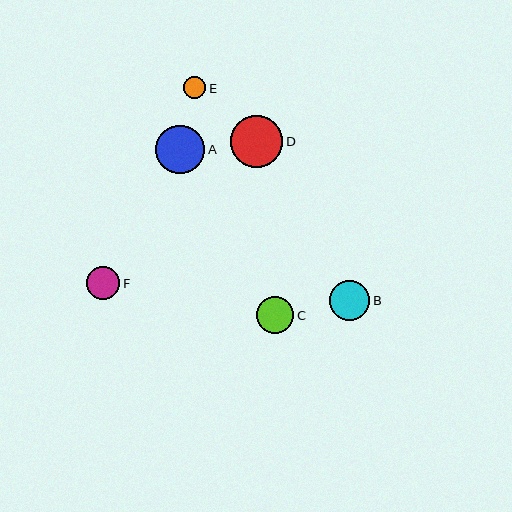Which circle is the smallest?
Circle E is the smallest with a size of approximately 22 pixels.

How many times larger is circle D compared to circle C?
Circle D is approximately 1.4 times the size of circle C.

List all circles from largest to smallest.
From largest to smallest: D, A, B, C, F, E.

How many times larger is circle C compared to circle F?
Circle C is approximately 1.1 times the size of circle F.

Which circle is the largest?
Circle D is the largest with a size of approximately 53 pixels.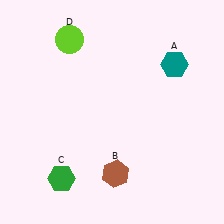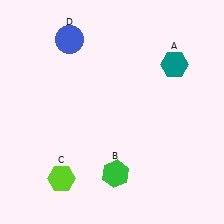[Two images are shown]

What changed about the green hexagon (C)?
In Image 1, C is green. In Image 2, it changed to lime.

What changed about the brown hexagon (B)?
In Image 1, B is brown. In Image 2, it changed to green.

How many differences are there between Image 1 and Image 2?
There are 3 differences between the two images.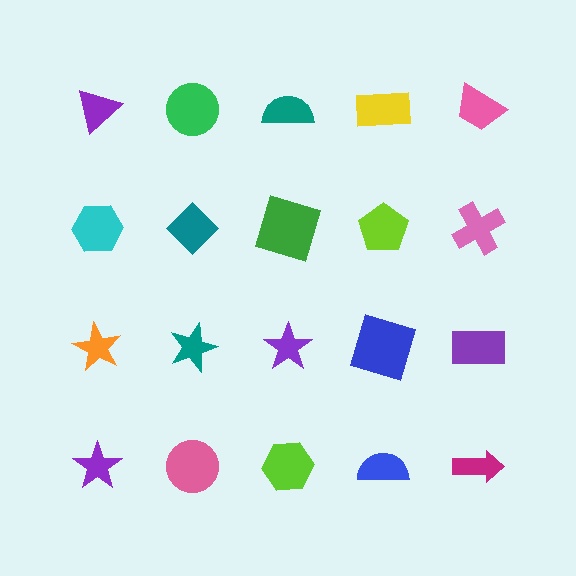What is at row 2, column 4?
A lime pentagon.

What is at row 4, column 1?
A purple star.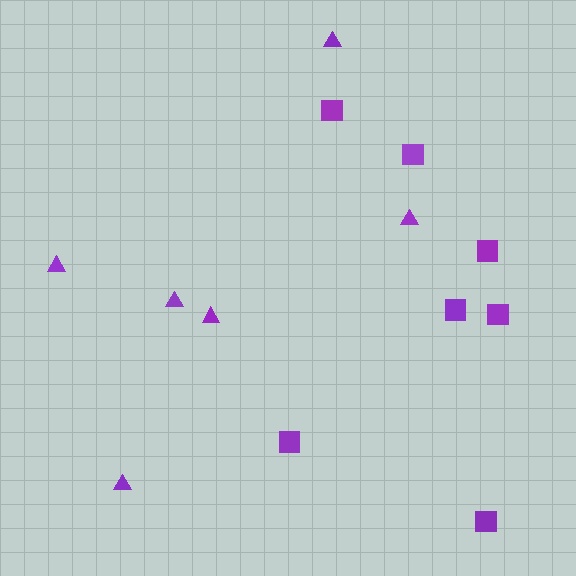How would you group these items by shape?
There are 2 groups: one group of triangles (6) and one group of squares (7).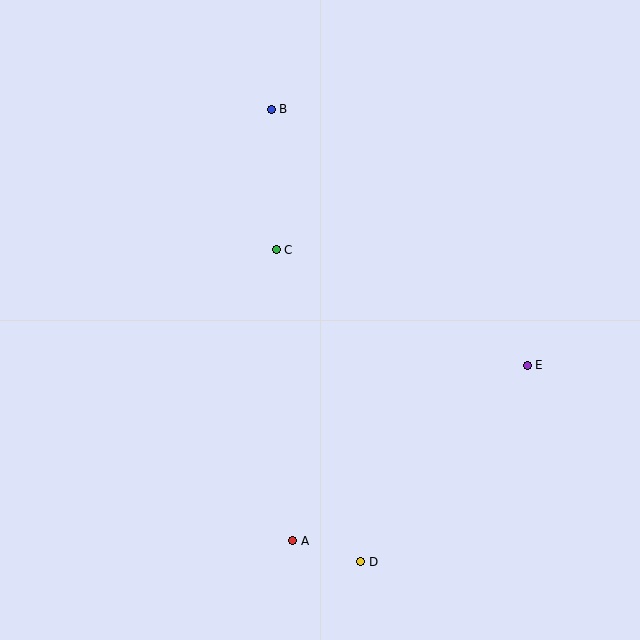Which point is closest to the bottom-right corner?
Point D is closest to the bottom-right corner.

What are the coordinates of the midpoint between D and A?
The midpoint between D and A is at (327, 551).